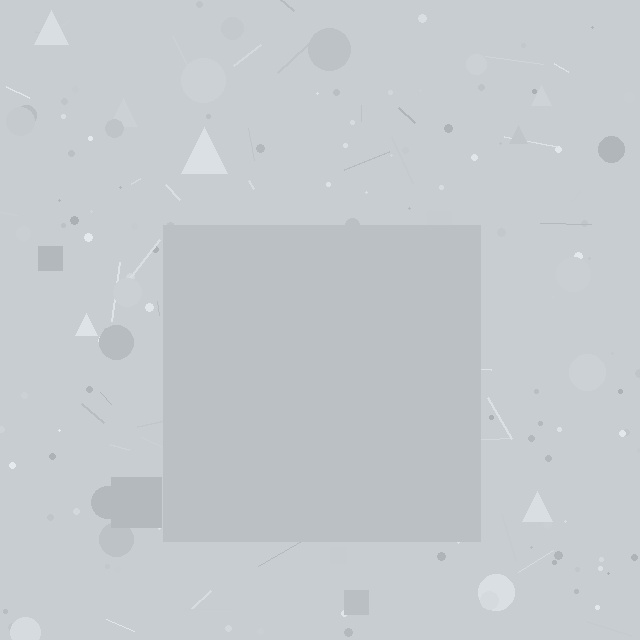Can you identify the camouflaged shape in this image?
The camouflaged shape is a square.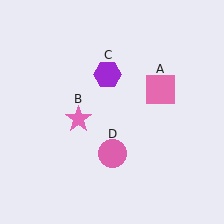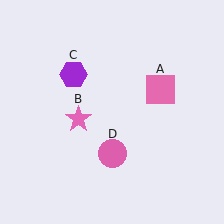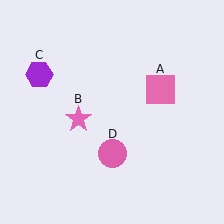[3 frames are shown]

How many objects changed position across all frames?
1 object changed position: purple hexagon (object C).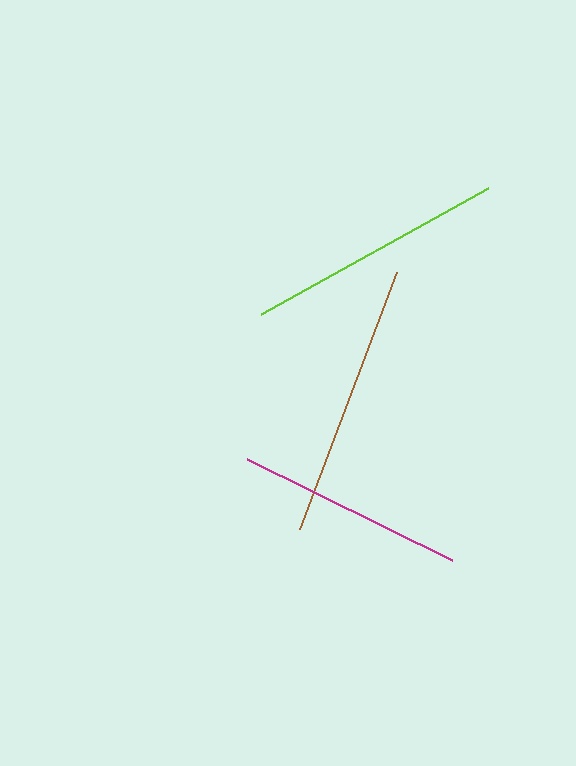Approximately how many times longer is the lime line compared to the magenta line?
The lime line is approximately 1.1 times the length of the magenta line.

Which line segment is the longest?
The brown line is the longest at approximately 276 pixels.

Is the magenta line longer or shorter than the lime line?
The lime line is longer than the magenta line.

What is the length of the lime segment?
The lime segment is approximately 259 pixels long.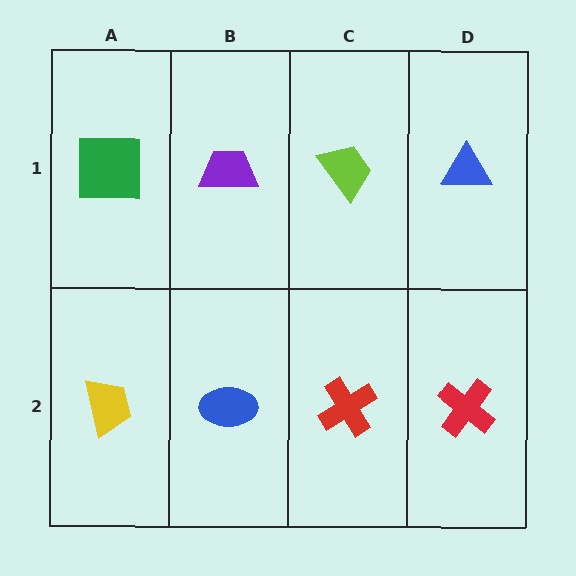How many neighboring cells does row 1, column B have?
3.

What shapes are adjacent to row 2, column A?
A green square (row 1, column A), a blue ellipse (row 2, column B).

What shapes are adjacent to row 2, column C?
A lime trapezoid (row 1, column C), a blue ellipse (row 2, column B), a red cross (row 2, column D).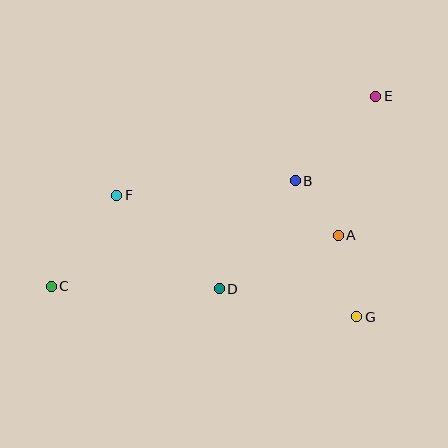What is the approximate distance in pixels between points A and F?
The distance between A and F is approximately 225 pixels.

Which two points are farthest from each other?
Points C and E are farthest from each other.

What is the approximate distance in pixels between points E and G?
The distance between E and G is approximately 221 pixels.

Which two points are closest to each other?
Points A and B are closest to each other.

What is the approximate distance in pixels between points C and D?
The distance between C and D is approximately 168 pixels.